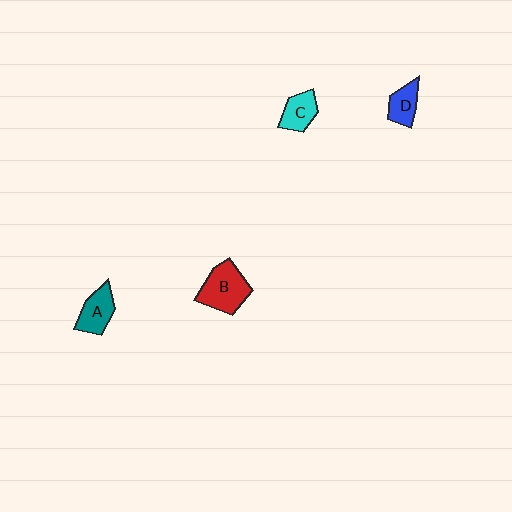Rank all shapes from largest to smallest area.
From largest to smallest: B (red), A (teal), C (cyan), D (blue).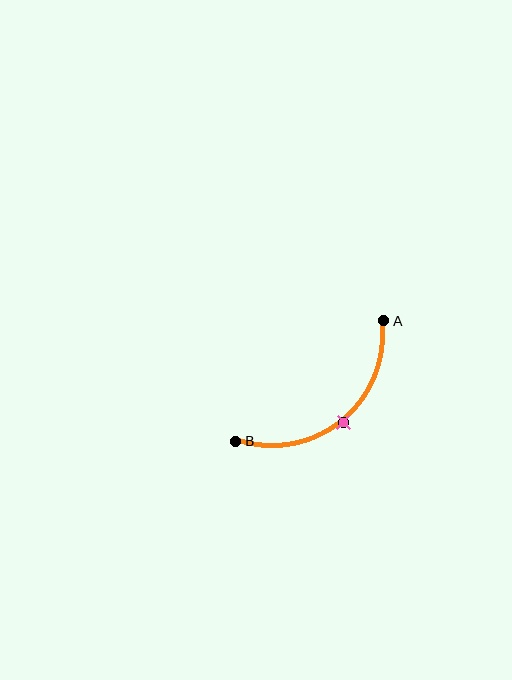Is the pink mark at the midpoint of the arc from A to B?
Yes. The pink mark lies on the arc at equal arc-length from both A and B — it is the arc midpoint.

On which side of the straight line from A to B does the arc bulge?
The arc bulges below and to the right of the straight line connecting A and B.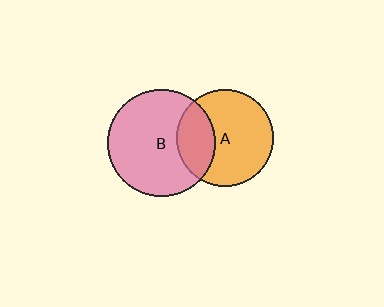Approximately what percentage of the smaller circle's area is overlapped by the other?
Approximately 30%.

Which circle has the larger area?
Circle B (pink).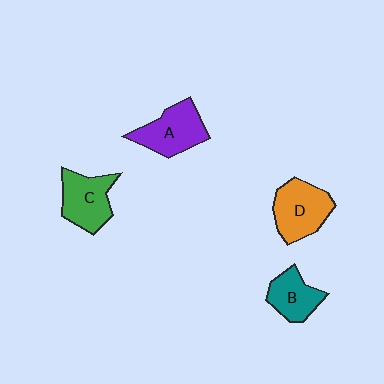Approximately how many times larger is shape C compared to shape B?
Approximately 1.3 times.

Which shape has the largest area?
Shape D (orange).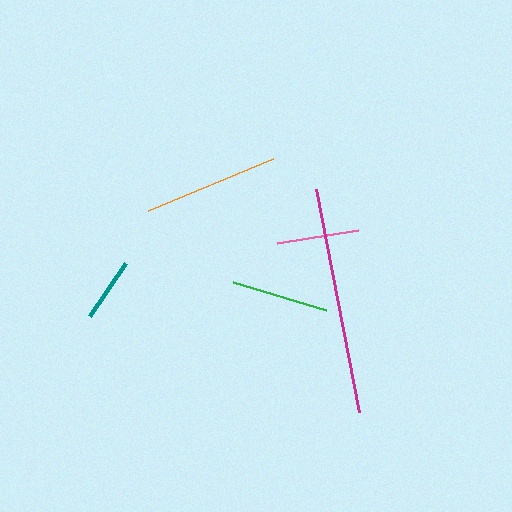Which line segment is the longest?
The magenta line is the longest at approximately 228 pixels.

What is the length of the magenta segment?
The magenta segment is approximately 228 pixels long.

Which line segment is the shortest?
The teal line is the shortest at approximately 64 pixels.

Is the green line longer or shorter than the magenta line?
The magenta line is longer than the green line.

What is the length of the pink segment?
The pink segment is approximately 82 pixels long.